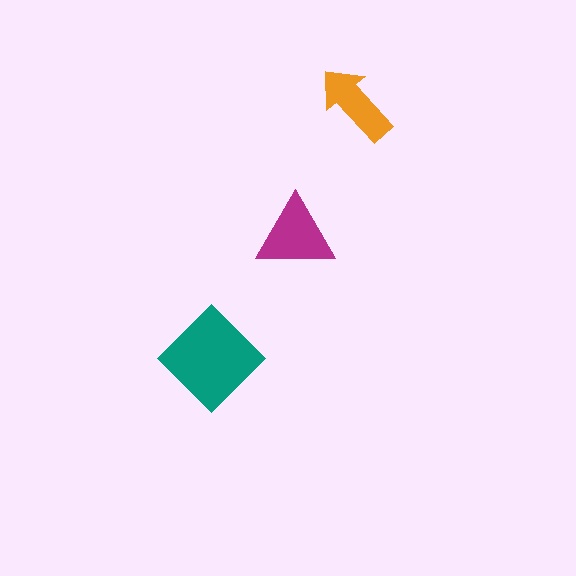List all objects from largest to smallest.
The teal diamond, the magenta triangle, the orange arrow.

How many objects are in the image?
There are 3 objects in the image.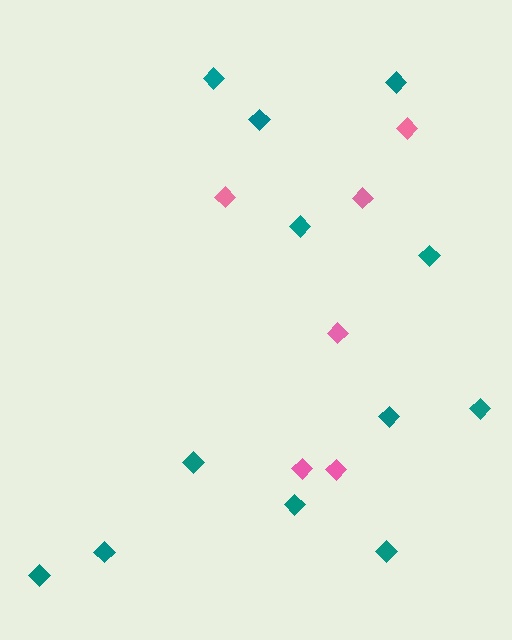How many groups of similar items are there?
There are 2 groups: one group of pink diamonds (6) and one group of teal diamonds (12).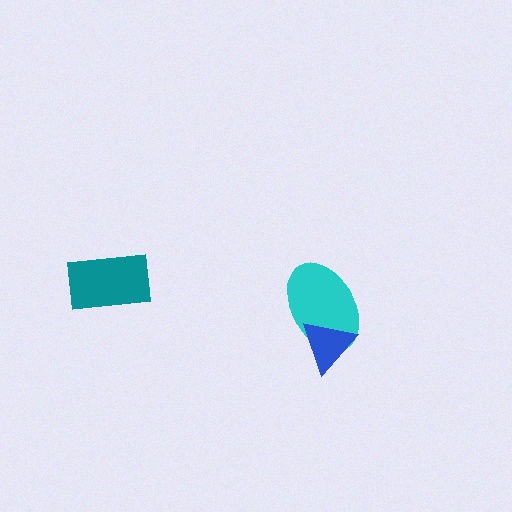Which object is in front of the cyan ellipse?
The blue triangle is in front of the cyan ellipse.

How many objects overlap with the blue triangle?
1 object overlaps with the blue triangle.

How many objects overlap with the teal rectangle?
0 objects overlap with the teal rectangle.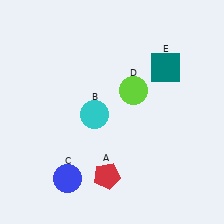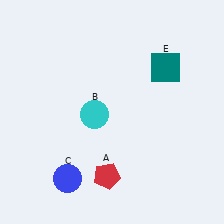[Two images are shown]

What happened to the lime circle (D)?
The lime circle (D) was removed in Image 2. It was in the top-right area of Image 1.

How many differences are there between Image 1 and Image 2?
There is 1 difference between the two images.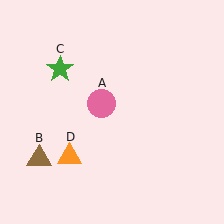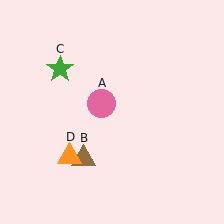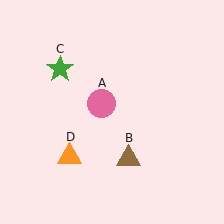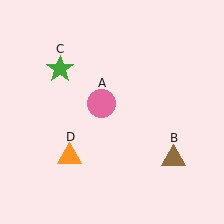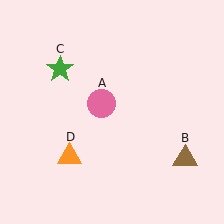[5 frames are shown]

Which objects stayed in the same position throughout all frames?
Pink circle (object A) and green star (object C) and orange triangle (object D) remained stationary.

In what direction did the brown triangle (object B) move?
The brown triangle (object B) moved right.